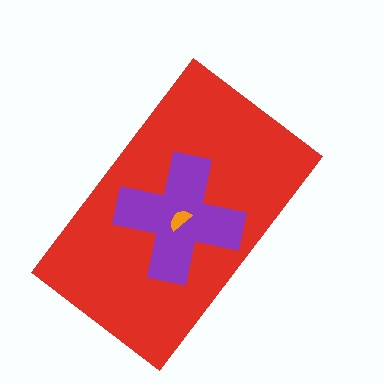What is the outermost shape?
The red rectangle.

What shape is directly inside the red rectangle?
The purple cross.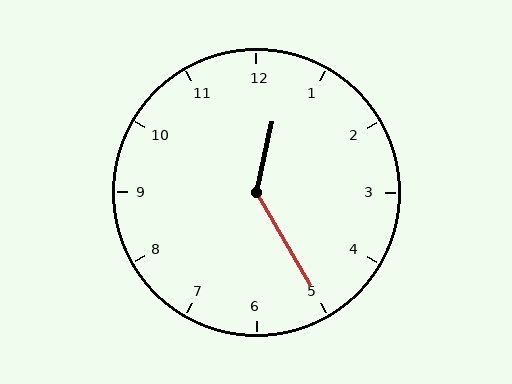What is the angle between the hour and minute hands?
Approximately 138 degrees.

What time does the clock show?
12:25.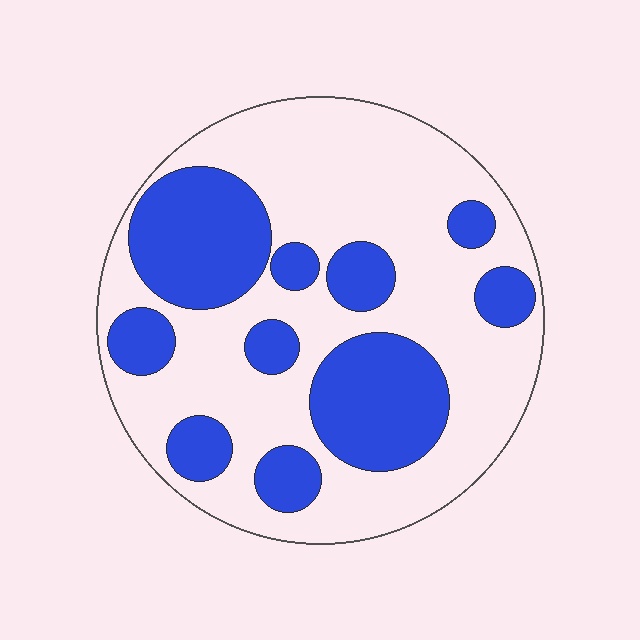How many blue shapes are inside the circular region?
10.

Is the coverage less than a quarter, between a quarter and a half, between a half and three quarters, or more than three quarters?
Between a quarter and a half.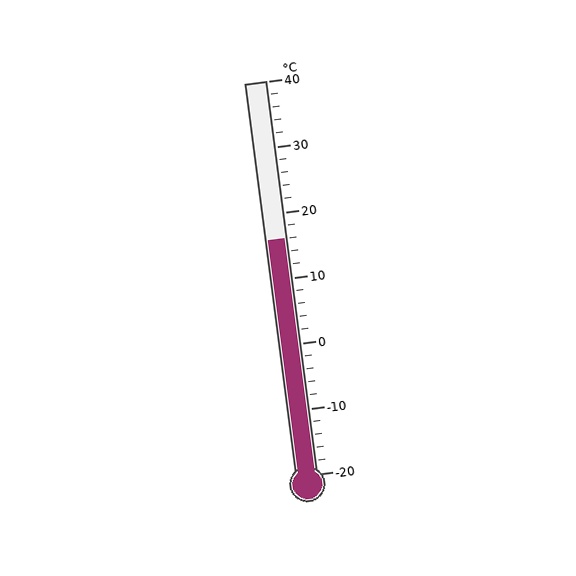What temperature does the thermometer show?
The thermometer shows approximately 16°C.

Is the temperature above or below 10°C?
The temperature is above 10°C.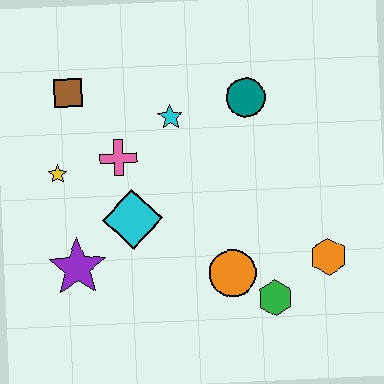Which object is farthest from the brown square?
The orange hexagon is farthest from the brown square.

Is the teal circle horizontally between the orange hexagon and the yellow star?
Yes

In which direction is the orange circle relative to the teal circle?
The orange circle is below the teal circle.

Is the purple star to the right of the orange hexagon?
No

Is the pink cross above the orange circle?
Yes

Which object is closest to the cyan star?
The pink cross is closest to the cyan star.